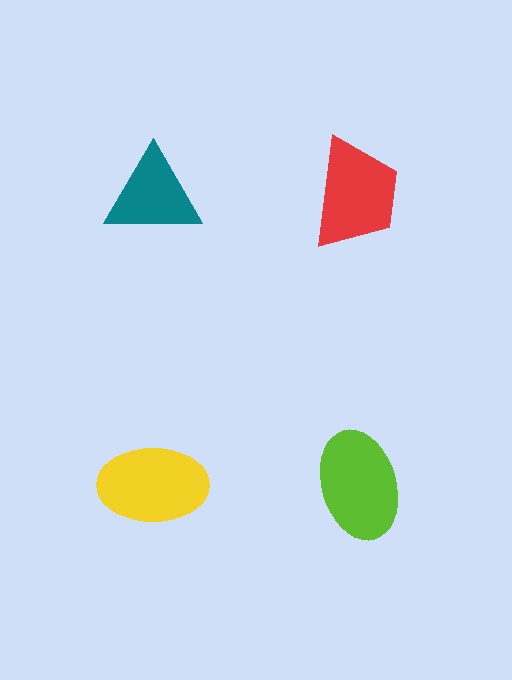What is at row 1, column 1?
A teal triangle.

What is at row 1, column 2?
A red trapezoid.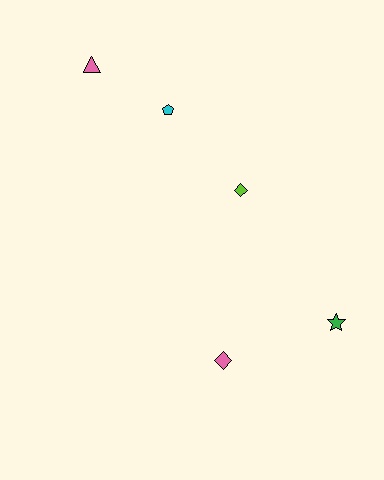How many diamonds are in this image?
There are 2 diamonds.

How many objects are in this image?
There are 5 objects.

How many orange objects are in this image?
There are no orange objects.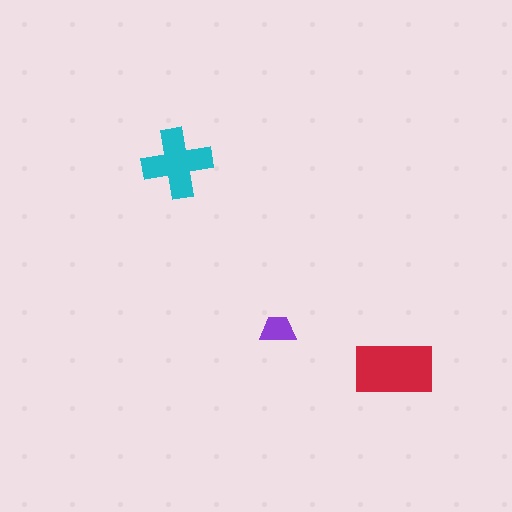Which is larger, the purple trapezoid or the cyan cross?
The cyan cross.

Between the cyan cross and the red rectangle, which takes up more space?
The red rectangle.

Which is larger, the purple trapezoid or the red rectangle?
The red rectangle.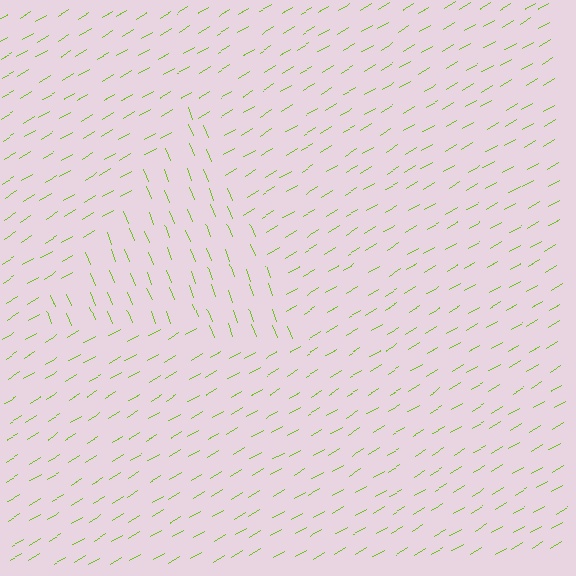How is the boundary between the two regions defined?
The boundary is defined purely by a change in line orientation (approximately 81 degrees difference). All lines are the same color and thickness.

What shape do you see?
I see a triangle.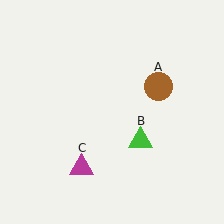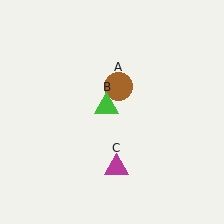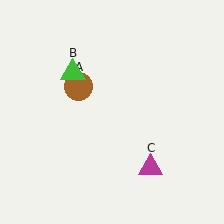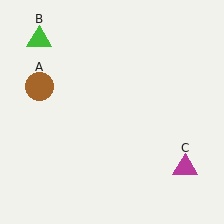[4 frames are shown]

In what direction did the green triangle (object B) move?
The green triangle (object B) moved up and to the left.